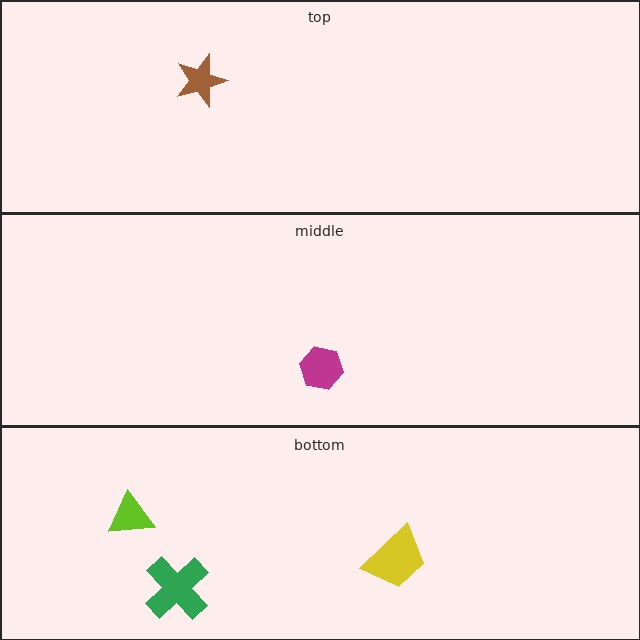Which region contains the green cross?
The bottom region.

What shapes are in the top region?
The brown star.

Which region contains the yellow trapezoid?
The bottom region.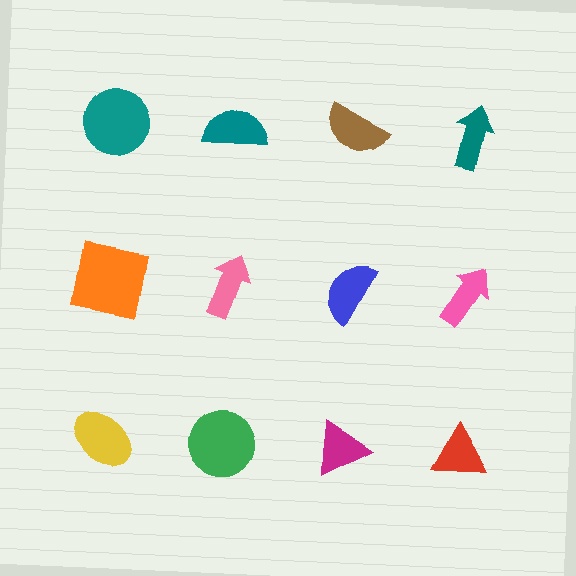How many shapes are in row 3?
4 shapes.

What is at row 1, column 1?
A teal circle.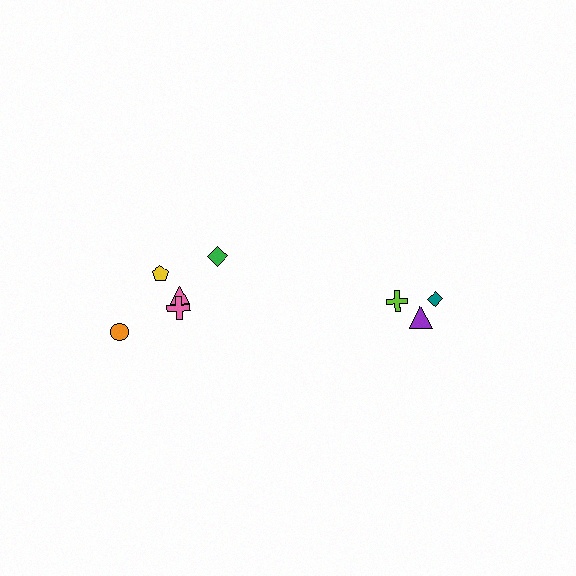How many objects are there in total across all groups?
There are 8 objects.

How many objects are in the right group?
There are 3 objects.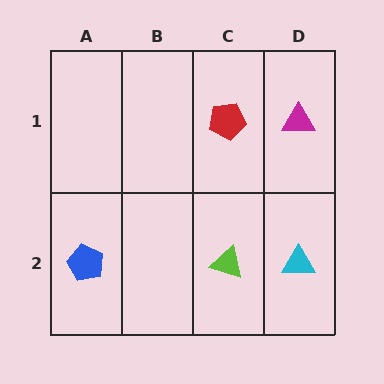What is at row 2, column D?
A cyan triangle.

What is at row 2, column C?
A lime triangle.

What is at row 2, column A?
A blue pentagon.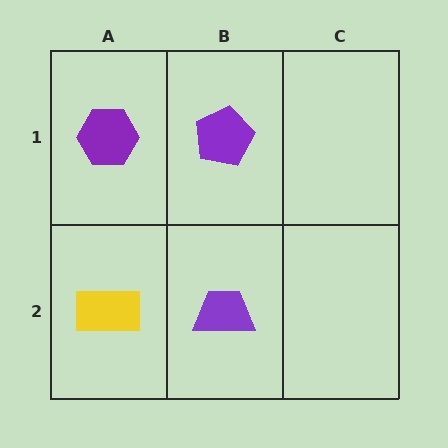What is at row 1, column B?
A purple pentagon.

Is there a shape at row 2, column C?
No, that cell is empty.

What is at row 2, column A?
A yellow rectangle.